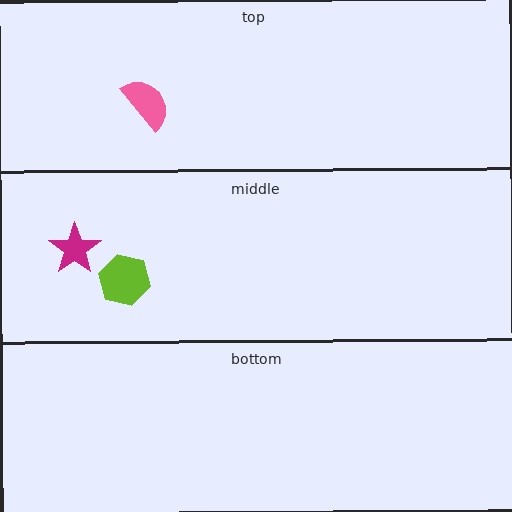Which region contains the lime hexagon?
The middle region.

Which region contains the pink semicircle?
The top region.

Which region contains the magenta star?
The middle region.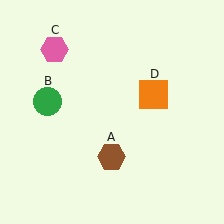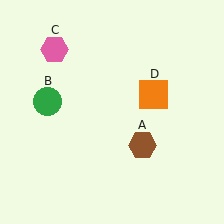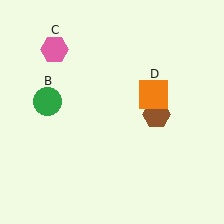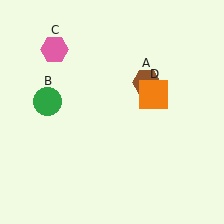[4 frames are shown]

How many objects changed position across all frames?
1 object changed position: brown hexagon (object A).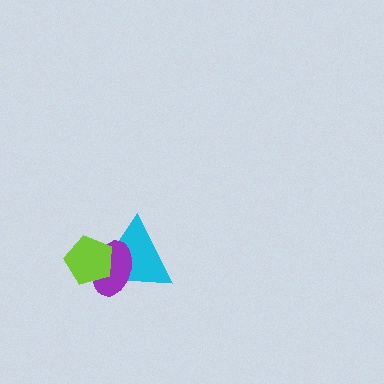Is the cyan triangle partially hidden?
Yes, it is partially covered by another shape.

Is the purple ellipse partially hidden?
Yes, it is partially covered by another shape.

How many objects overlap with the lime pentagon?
2 objects overlap with the lime pentagon.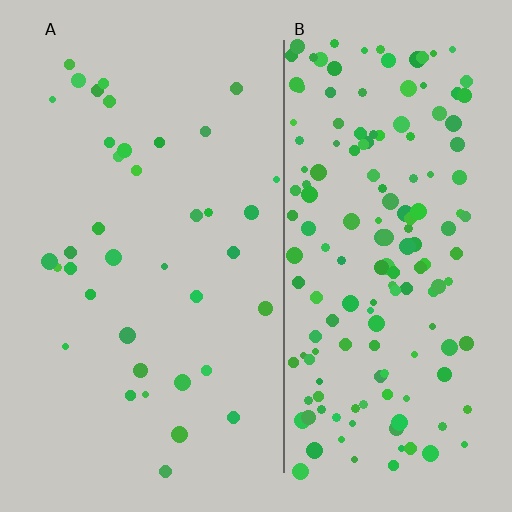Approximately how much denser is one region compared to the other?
Approximately 4.4× — region B over region A.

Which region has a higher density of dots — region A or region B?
B (the right).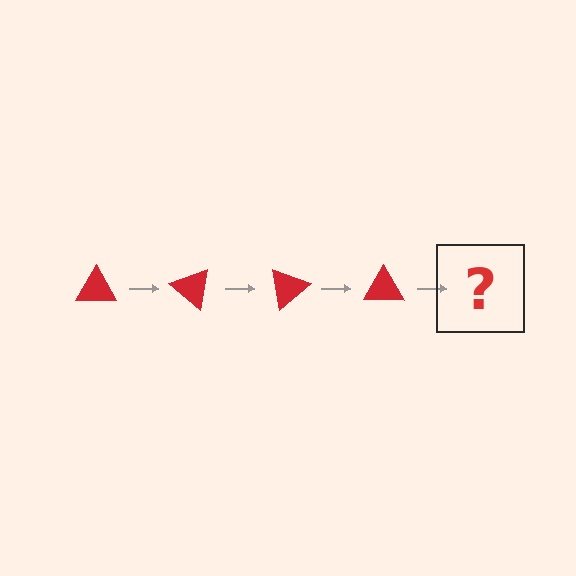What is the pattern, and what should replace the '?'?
The pattern is that the triangle rotates 40 degrees each step. The '?' should be a red triangle rotated 160 degrees.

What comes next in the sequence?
The next element should be a red triangle rotated 160 degrees.